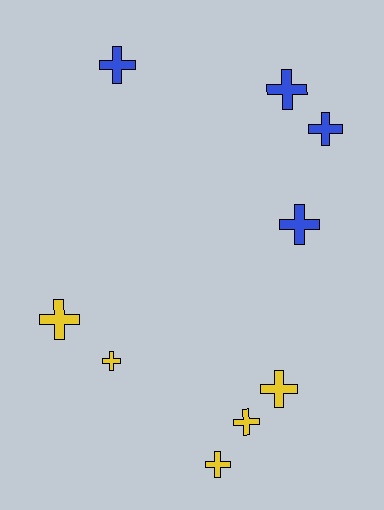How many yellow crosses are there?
There are 5 yellow crosses.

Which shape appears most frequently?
Cross, with 9 objects.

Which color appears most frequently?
Yellow, with 5 objects.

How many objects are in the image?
There are 9 objects.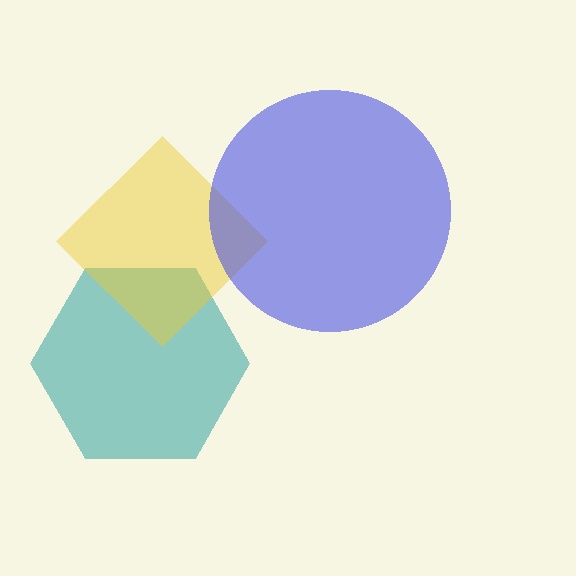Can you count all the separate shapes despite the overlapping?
Yes, there are 3 separate shapes.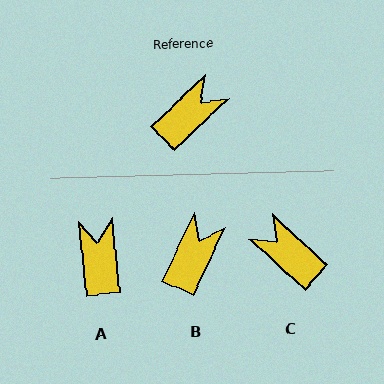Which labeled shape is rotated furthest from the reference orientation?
C, about 94 degrees away.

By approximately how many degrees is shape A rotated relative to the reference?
Approximately 52 degrees counter-clockwise.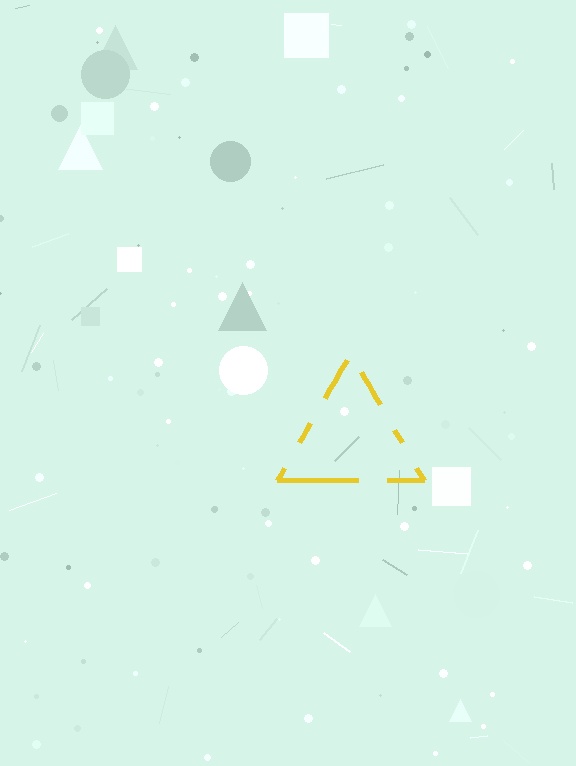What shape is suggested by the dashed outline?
The dashed outline suggests a triangle.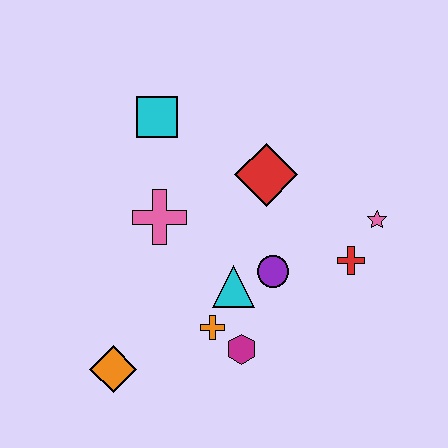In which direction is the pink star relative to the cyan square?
The pink star is to the right of the cyan square.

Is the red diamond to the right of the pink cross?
Yes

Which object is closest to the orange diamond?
The orange cross is closest to the orange diamond.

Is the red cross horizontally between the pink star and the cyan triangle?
Yes